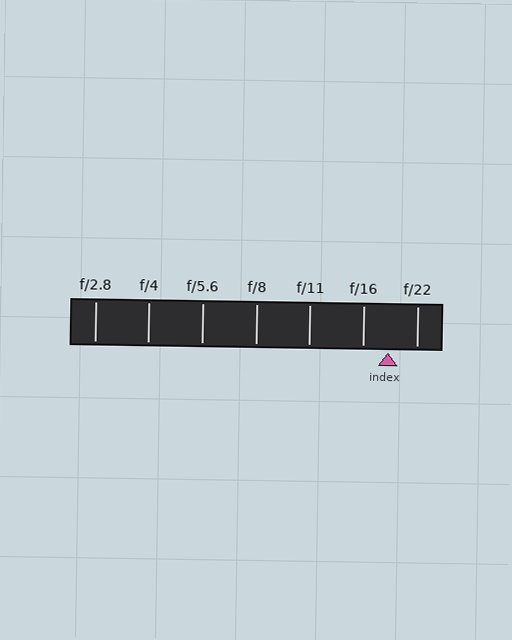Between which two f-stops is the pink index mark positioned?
The index mark is between f/16 and f/22.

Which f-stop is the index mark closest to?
The index mark is closest to f/16.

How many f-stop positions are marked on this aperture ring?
There are 7 f-stop positions marked.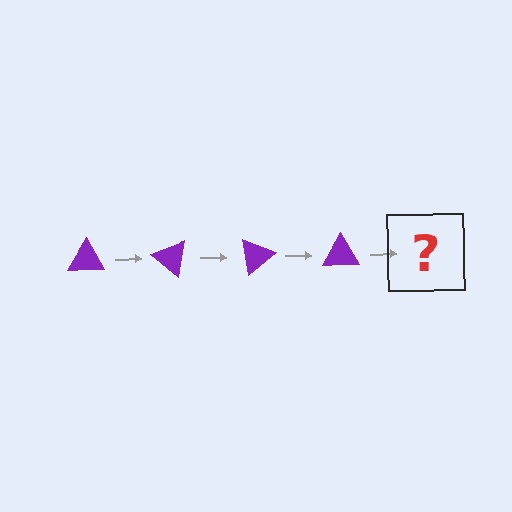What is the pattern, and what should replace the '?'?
The pattern is that the triangle rotates 40 degrees each step. The '?' should be a purple triangle rotated 160 degrees.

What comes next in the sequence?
The next element should be a purple triangle rotated 160 degrees.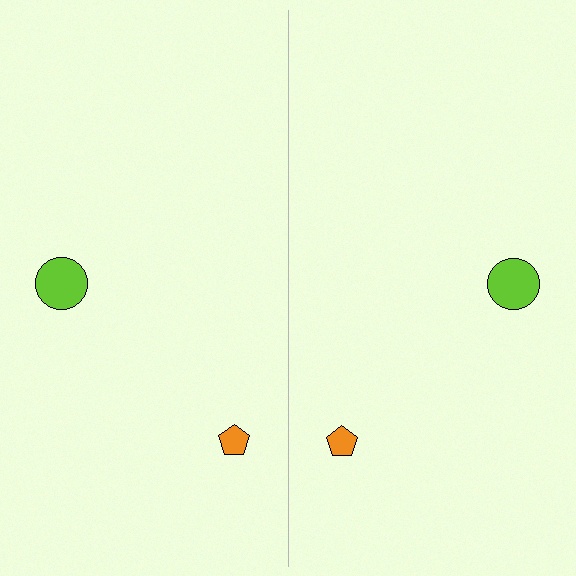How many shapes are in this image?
There are 4 shapes in this image.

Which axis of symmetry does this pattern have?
The pattern has a vertical axis of symmetry running through the center of the image.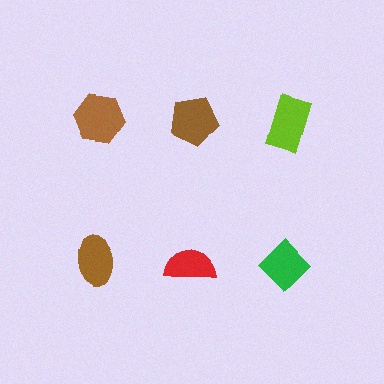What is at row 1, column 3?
A lime rectangle.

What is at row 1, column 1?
A brown hexagon.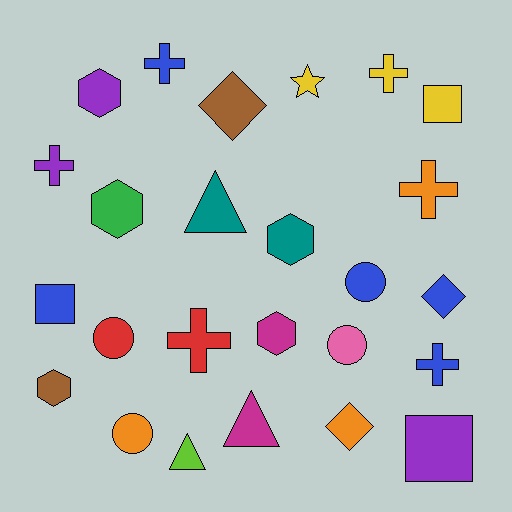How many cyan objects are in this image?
There are no cyan objects.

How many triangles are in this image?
There are 3 triangles.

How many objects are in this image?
There are 25 objects.